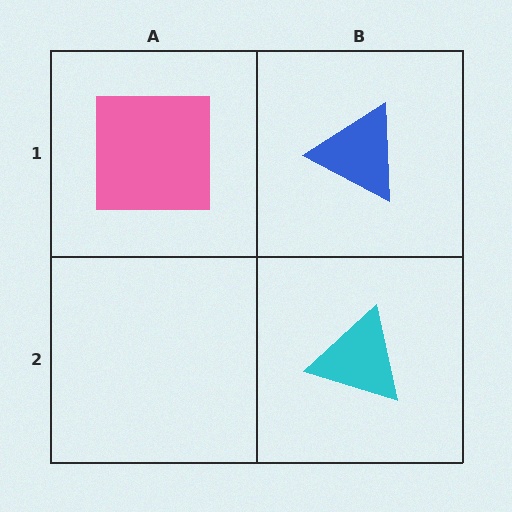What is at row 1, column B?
A blue triangle.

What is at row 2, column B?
A cyan triangle.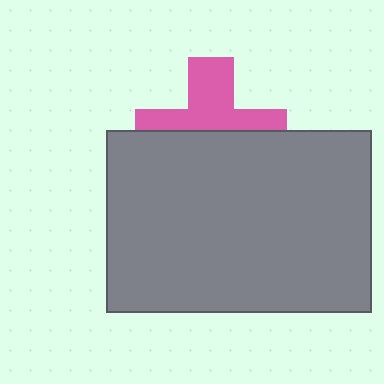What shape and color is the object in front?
The object in front is a gray rectangle.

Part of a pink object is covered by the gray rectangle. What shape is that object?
It is a cross.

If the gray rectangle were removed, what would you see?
You would see the complete pink cross.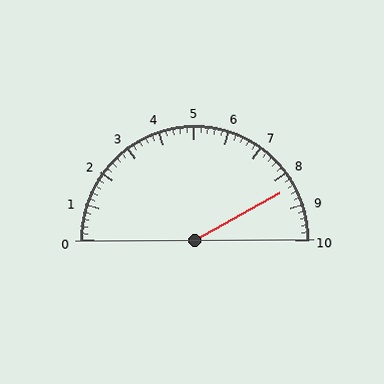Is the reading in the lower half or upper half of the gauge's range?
The reading is in the upper half of the range (0 to 10).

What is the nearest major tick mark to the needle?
The nearest major tick mark is 8.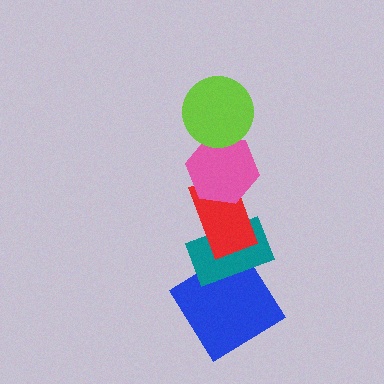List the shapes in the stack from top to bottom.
From top to bottom: the lime circle, the pink hexagon, the red rectangle, the teal rectangle, the blue diamond.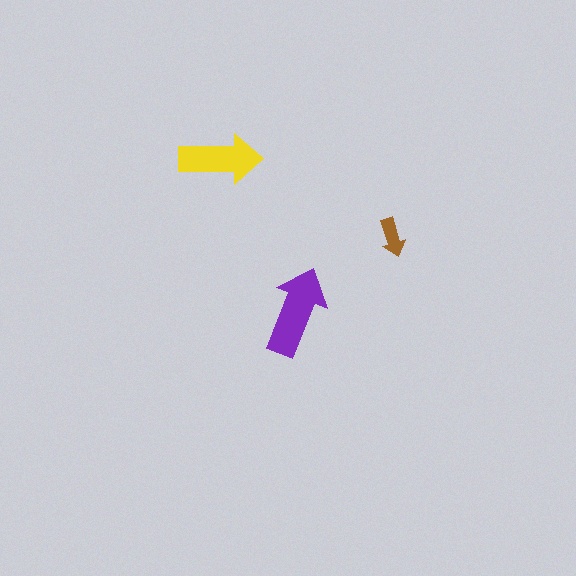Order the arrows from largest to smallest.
the purple one, the yellow one, the brown one.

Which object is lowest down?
The purple arrow is bottommost.